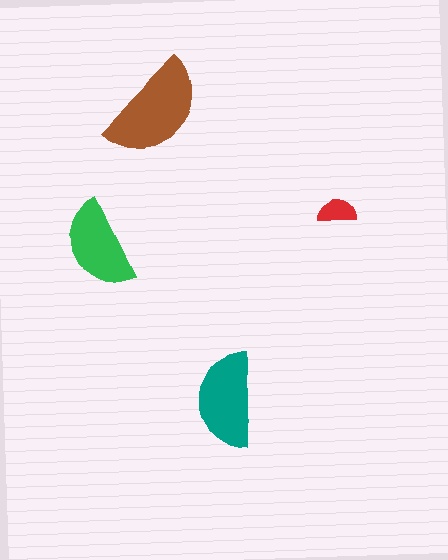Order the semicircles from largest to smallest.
the brown one, the teal one, the green one, the red one.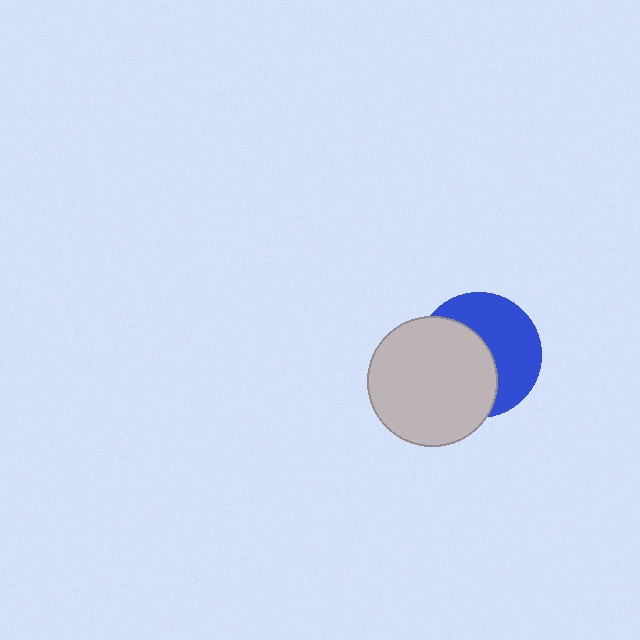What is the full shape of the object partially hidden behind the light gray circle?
The partially hidden object is a blue circle.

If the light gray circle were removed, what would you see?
You would see the complete blue circle.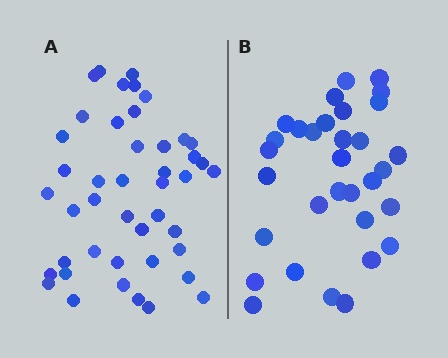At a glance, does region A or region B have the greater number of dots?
Region A (the left region) has more dots.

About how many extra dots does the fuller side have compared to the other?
Region A has roughly 12 or so more dots than region B.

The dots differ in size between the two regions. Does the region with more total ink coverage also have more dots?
No. Region B has more total ink coverage because its dots are larger, but region A actually contains more individual dots. Total area can be misleading — the number of items is what matters here.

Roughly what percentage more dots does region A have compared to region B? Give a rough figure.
About 40% more.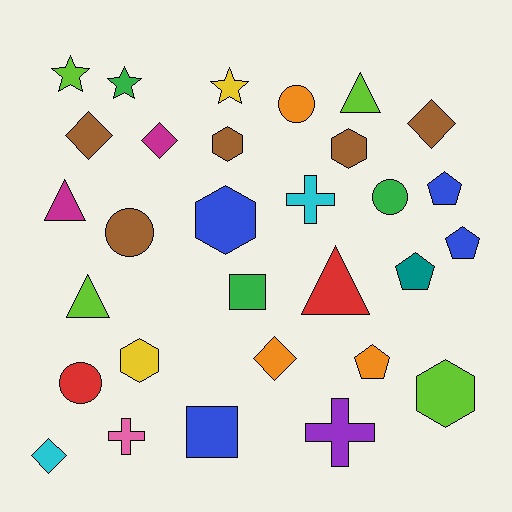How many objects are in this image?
There are 30 objects.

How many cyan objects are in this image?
There are 2 cyan objects.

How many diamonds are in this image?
There are 5 diamonds.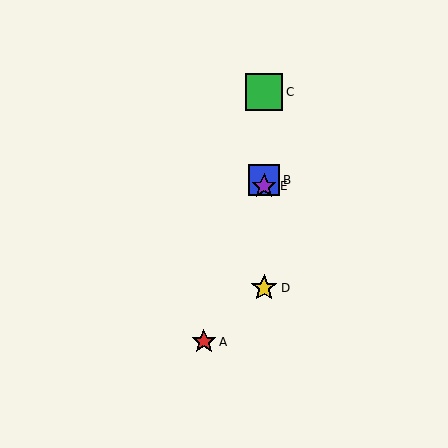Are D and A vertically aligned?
No, D is at x≈264 and A is at x≈204.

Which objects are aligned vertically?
Objects B, C, D, E are aligned vertically.